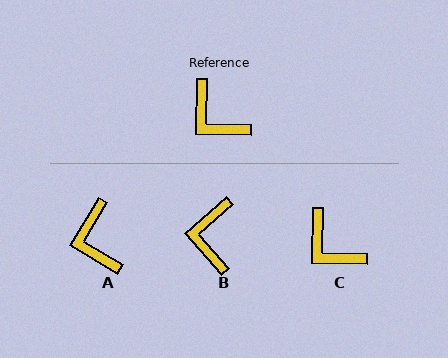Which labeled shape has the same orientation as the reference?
C.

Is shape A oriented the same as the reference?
No, it is off by about 30 degrees.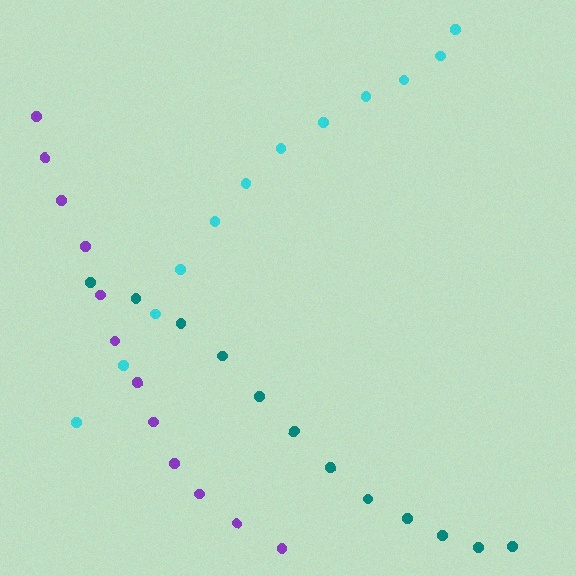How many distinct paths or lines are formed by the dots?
There are 3 distinct paths.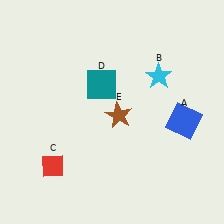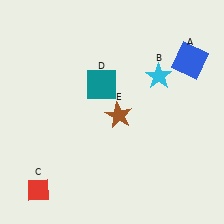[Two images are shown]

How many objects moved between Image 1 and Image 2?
2 objects moved between the two images.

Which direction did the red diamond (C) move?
The red diamond (C) moved down.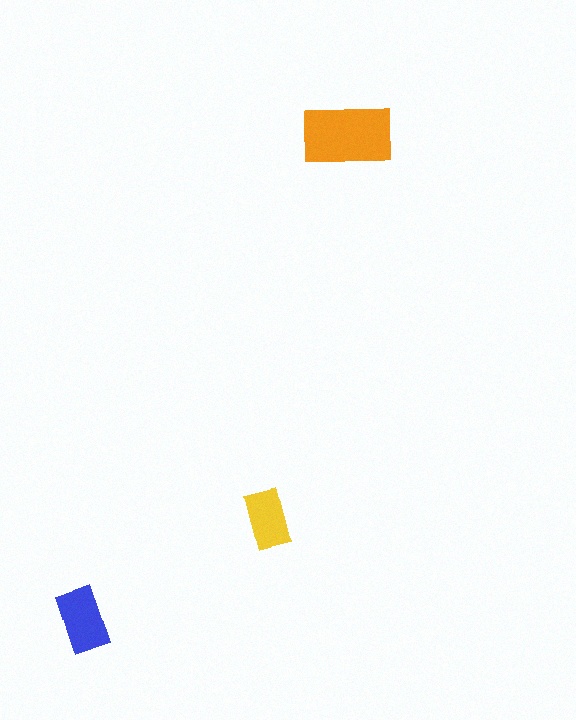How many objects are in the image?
There are 3 objects in the image.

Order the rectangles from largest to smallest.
the orange one, the blue one, the yellow one.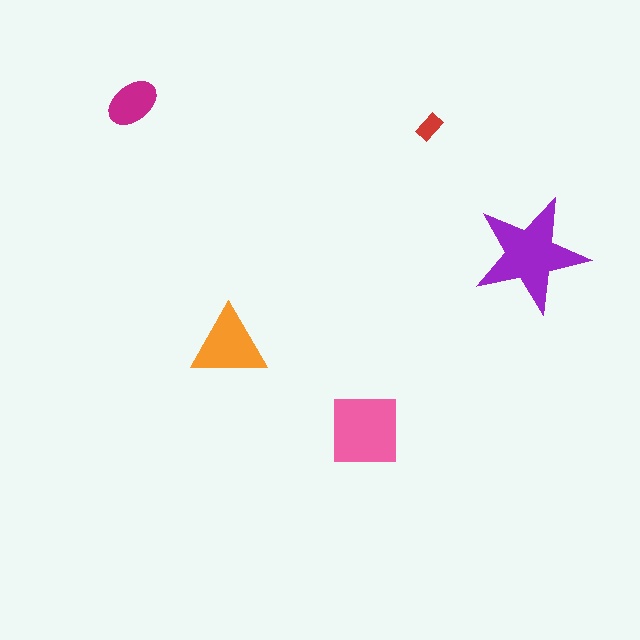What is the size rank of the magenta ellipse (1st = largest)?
4th.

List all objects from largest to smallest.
The purple star, the pink square, the orange triangle, the magenta ellipse, the red rectangle.